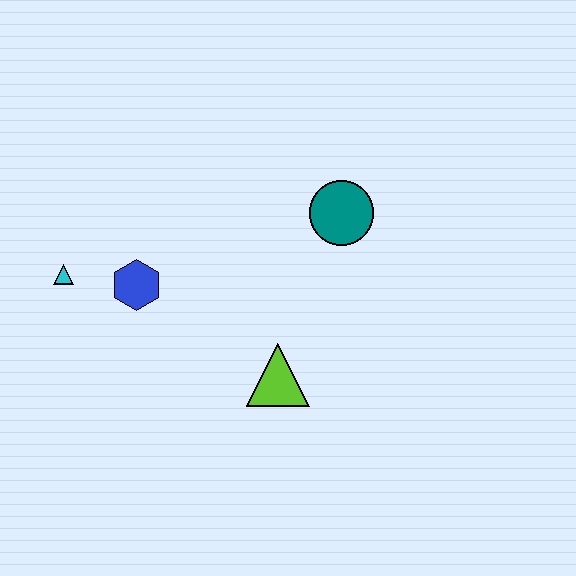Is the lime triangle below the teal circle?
Yes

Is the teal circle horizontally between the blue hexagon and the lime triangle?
No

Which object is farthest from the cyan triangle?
The teal circle is farthest from the cyan triangle.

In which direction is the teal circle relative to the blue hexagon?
The teal circle is to the right of the blue hexagon.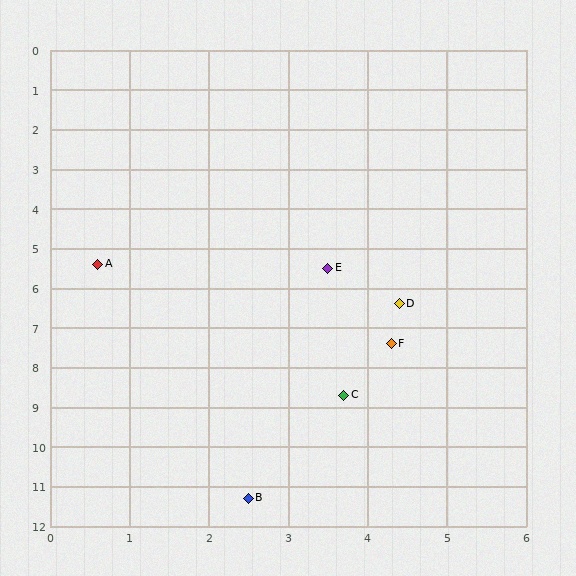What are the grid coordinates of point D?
Point D is at approximately (4.4, 6.4).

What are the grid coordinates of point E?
Point E is at approximately (3.5, 5.5).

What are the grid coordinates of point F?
Point F is at approximately (4.3, 7.4).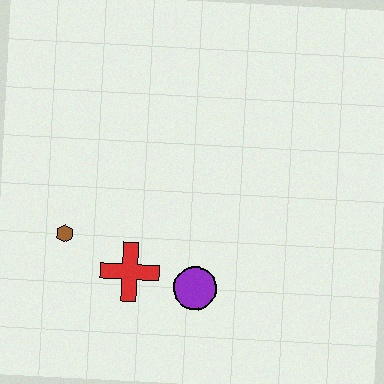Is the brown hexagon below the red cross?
No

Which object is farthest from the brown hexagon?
The purple circle is farthest from the brown hexagon.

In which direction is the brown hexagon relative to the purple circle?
The brown hexagon is to the left of the purple circle.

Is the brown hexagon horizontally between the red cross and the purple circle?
No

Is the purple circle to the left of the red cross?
No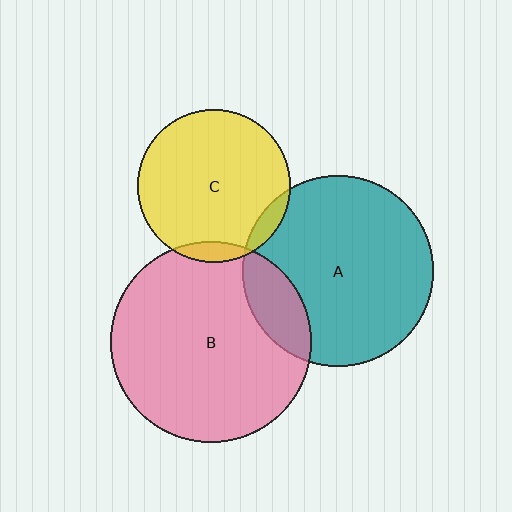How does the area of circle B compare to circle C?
Approximately 1.7 times.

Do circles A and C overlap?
Yes.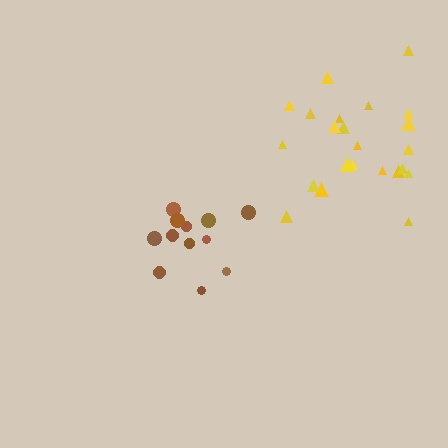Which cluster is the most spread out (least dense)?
Yellow.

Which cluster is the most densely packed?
Brown.